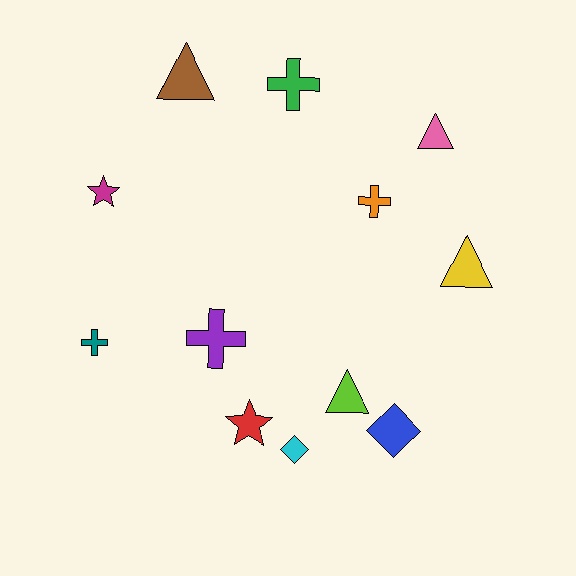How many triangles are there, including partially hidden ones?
There are 4 triangles.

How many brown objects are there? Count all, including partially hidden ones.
There is 1 brown object.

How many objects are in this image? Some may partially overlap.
There are 12 objects.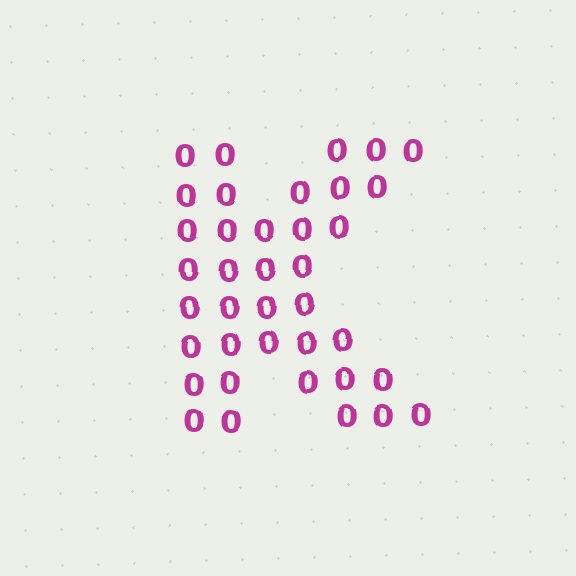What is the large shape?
The large shape is the letter K.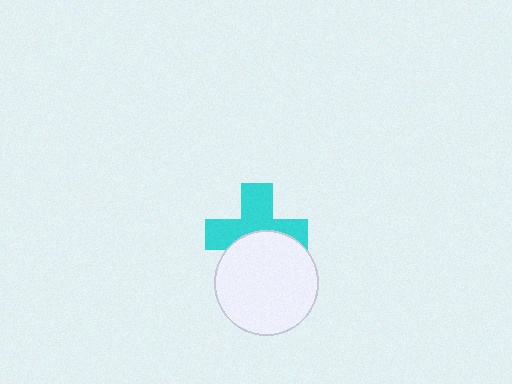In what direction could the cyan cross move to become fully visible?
The cyan cross could move up. That would shift it out from behind the white circle entirely.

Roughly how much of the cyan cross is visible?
About half of it is visible (roughly 58%).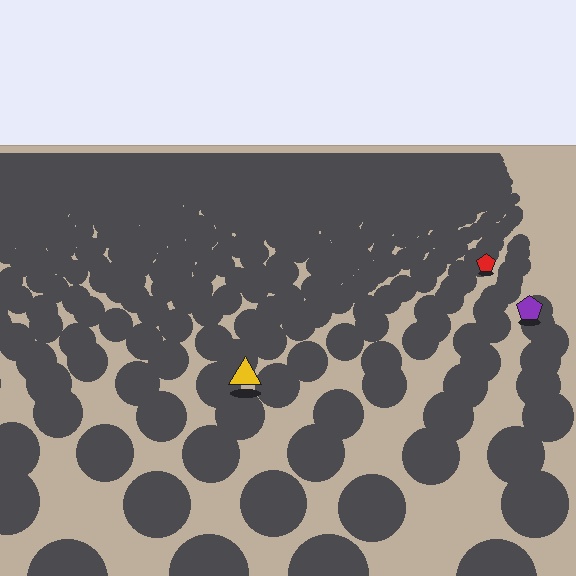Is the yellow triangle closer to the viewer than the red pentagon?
Yes. The yellow triangle is closer — you can tell from the texture gradient: the ground texture is coarser near it.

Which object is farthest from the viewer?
The red pentagon is farthest from the viewer. It appears smaller and the ground texture around it is denser.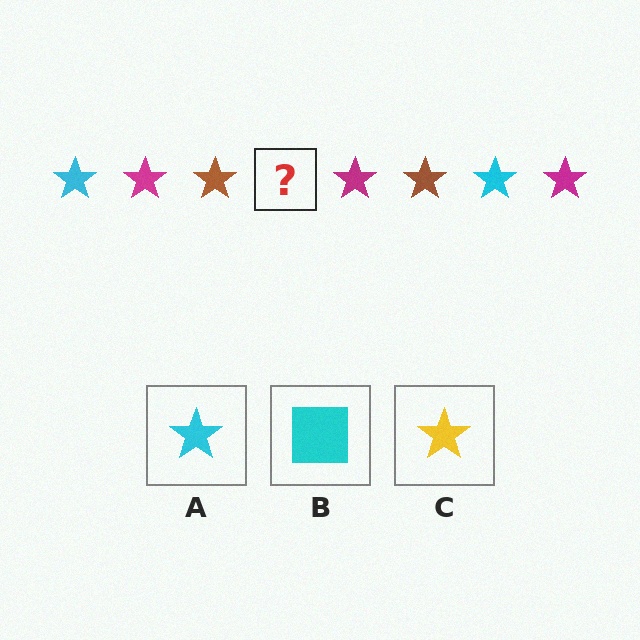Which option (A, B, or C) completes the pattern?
A.